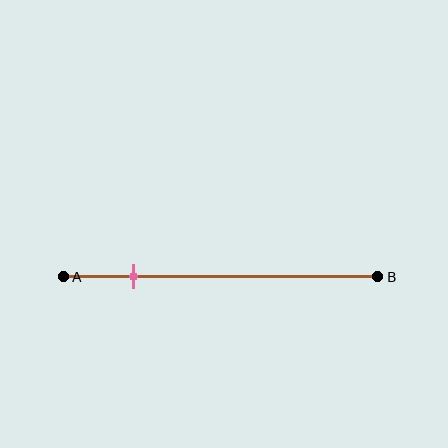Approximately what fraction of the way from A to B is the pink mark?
The pink mark is approximately 20% of the way from A to B.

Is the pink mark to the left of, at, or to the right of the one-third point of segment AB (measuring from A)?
The pink mark is to the left of the one-third point of segment AB.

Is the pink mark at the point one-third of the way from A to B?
No, the mark is at about 20% from A, not at the 33% one-third point.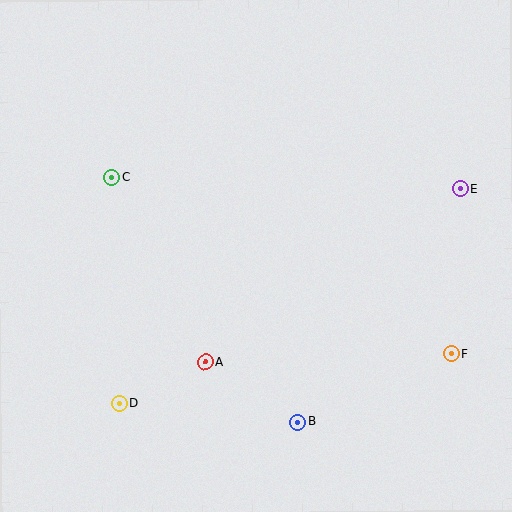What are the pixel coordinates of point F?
Point F is at (451, 354).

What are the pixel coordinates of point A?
Point A is at (205, 362).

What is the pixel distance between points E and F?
The distance between E and F is 165 pixels.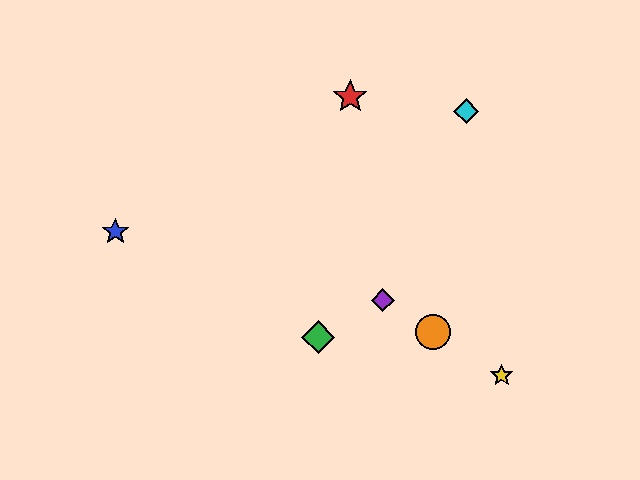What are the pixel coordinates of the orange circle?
The orange circle is at (433, 332).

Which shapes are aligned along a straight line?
The yellow star, the purple diamond, the orange circle are aligned along a straight line.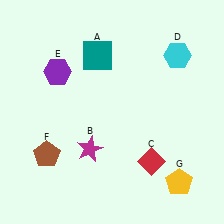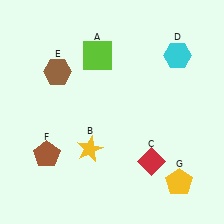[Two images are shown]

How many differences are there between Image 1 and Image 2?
There are 3 differences between the two images.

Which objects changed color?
A changed from teal to lime. B changed from magenta to yellow. E changed from purple to brown.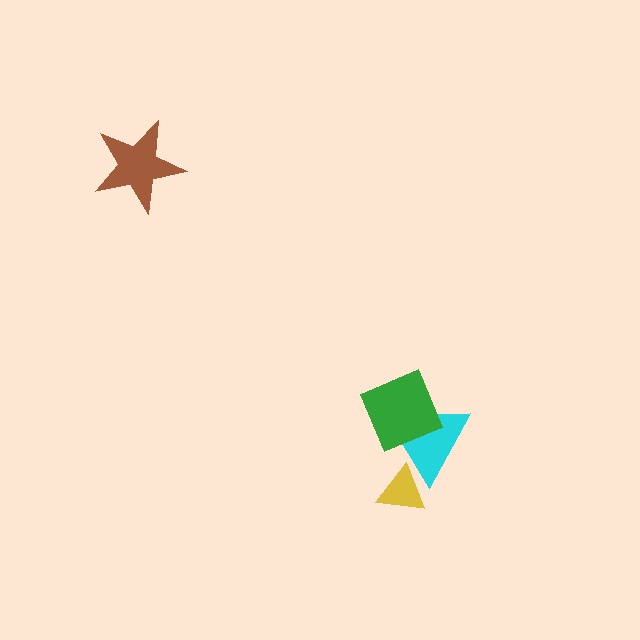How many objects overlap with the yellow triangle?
1 object overlaps with the yellow triangle.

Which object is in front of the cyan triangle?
The green diamond is in front of the cyan triangle.